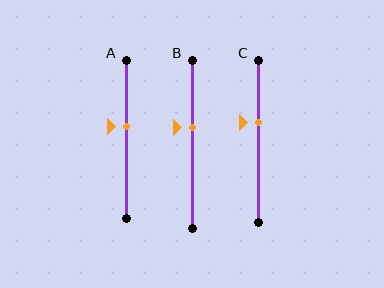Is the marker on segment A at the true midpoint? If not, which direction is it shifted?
No, the marker on segment A is shifted upward by about 8% of the segment length.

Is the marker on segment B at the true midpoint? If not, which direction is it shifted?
No, the marker on segment B is shifted upward by about 10% of the segment length.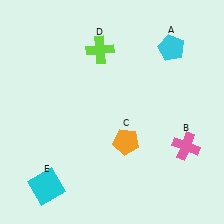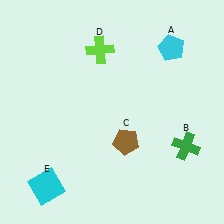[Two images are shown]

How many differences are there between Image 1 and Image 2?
There are 2 differences between the two images.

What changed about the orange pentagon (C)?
In Image 1, C is orange. In Image 2, it changed to brown.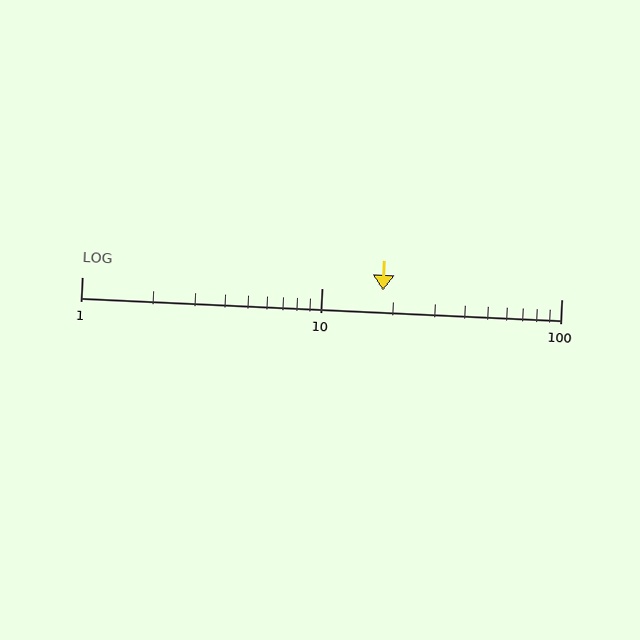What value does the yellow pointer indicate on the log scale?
The pointer indicates approximately 18.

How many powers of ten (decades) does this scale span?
The scale spans 2 decades, from 1 to 100.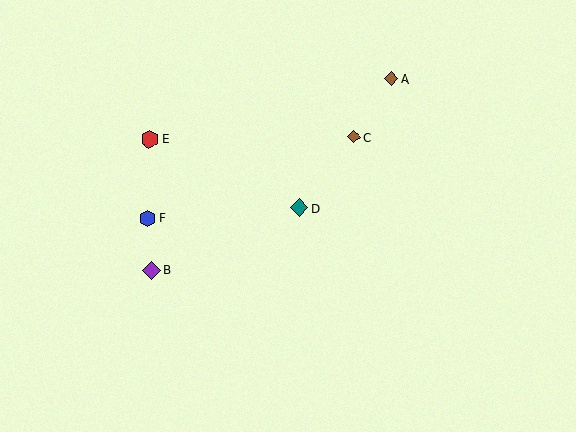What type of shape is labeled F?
Shape F is a blue hexagon.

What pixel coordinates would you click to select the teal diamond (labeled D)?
Click at (299, 208) to select the teal diamond D.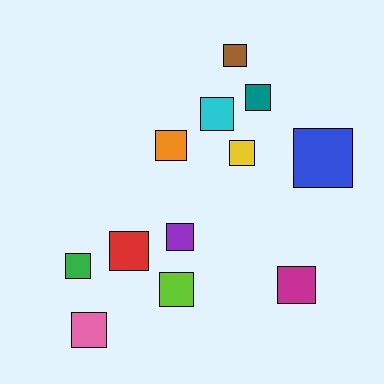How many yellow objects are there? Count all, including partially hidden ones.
There is 1 yellow object.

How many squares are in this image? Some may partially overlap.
There are 12 squares.